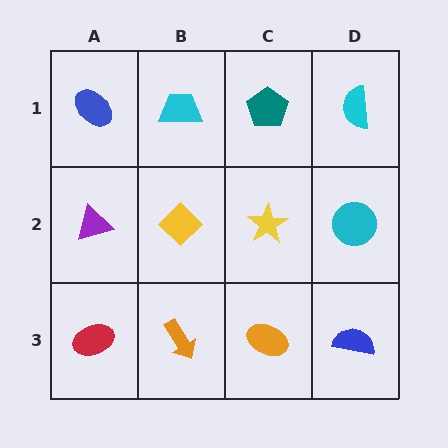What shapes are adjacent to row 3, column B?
A yellow diamond (row 2, column B), a red ellipse (row 3, column A), an orange ellipse (row 3, column C).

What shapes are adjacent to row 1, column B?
A yellow diamond (row 2, column B), a blue ellipse (row 1, column A), a teal pentagon (row 1, column C).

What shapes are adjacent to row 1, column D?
A cyan circle (row 2, column D), a teal pentagon (row 1, column C).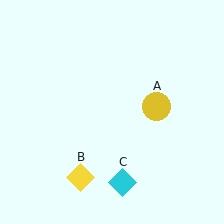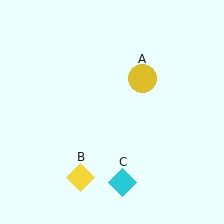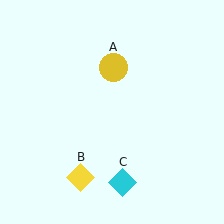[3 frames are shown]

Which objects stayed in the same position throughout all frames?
Yellow diamond (object B) and cyan diamond (object C) remained stationary.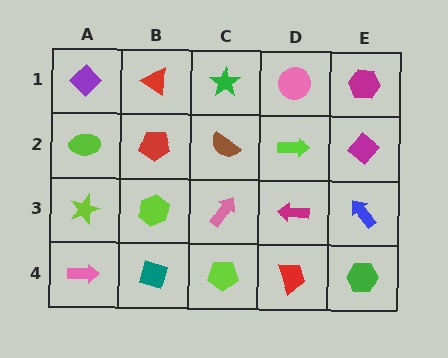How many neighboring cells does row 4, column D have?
3.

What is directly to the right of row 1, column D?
A magenta hexagon.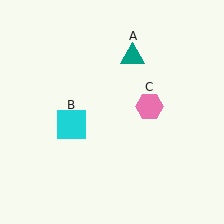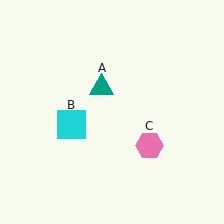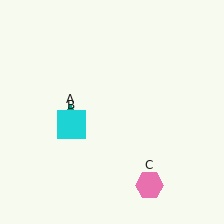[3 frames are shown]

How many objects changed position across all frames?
2 objects changed position: teal triangle (object A), pink hexagon (object C).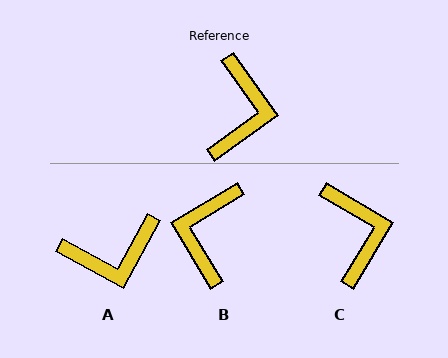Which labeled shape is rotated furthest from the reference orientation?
B, about 175 degrees away.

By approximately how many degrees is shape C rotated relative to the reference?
Approximately 24 degrees counter-clockwise.